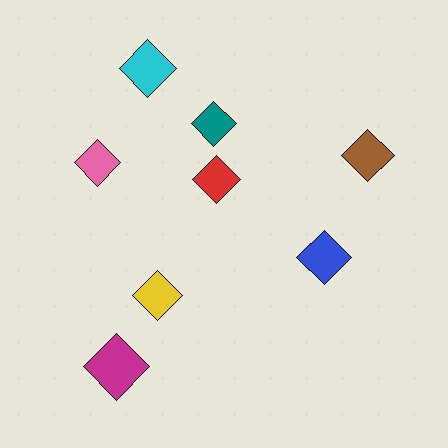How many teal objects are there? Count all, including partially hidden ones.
There is 1 teal object.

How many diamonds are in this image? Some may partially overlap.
There are 8 diamonds.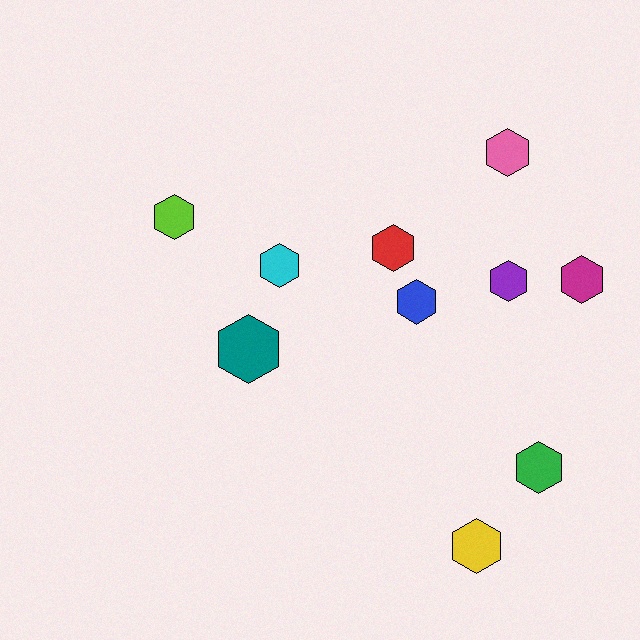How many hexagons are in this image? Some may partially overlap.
There are 10 hexagons.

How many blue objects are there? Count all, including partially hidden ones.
There is 1 blue object.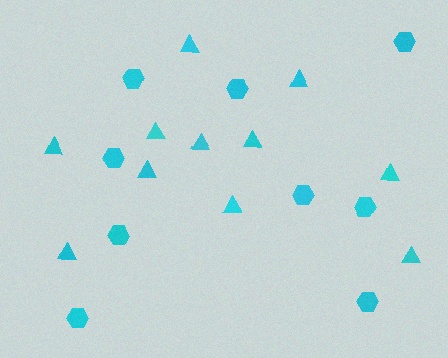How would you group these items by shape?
There are 2 groups: one group of hexagons (9) and one group of triangles (11).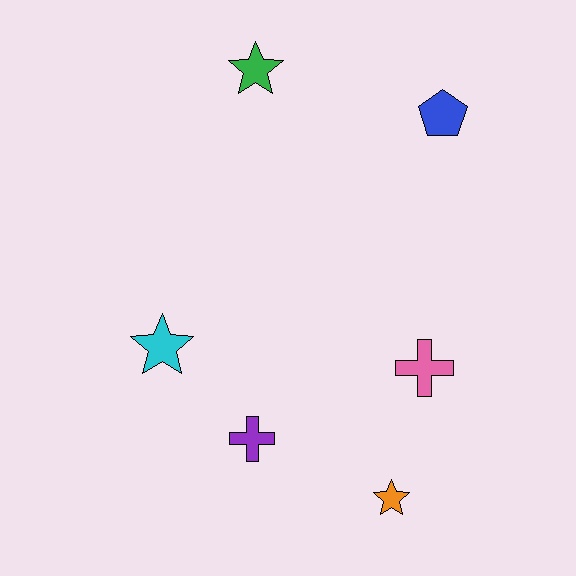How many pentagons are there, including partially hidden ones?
There is 1 pentagon.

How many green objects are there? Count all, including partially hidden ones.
There is 1 green object.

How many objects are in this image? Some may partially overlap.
There are 6 objects.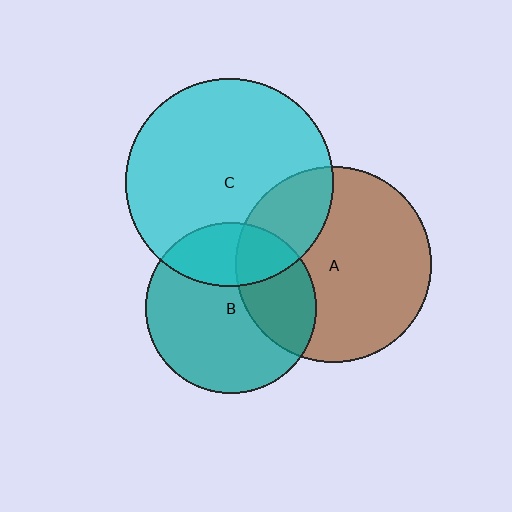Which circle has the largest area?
Circle C (cyan).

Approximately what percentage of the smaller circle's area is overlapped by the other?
Approximately 30%.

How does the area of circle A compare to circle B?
Approximately 1.3 times.